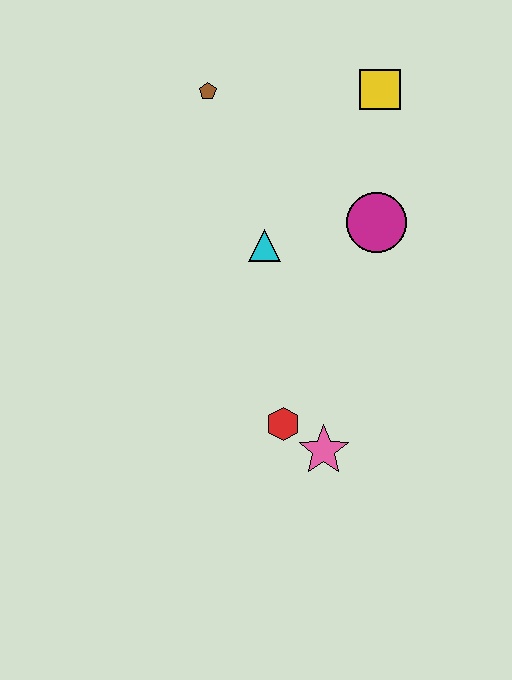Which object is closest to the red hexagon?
The pink star is closest to the red hexagon.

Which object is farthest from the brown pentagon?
The pink star is farthest from the brown pentagon.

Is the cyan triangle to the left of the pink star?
Yes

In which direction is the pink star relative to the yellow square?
The pink star is below the yellow square.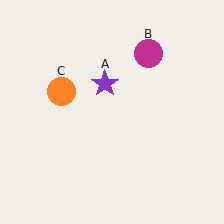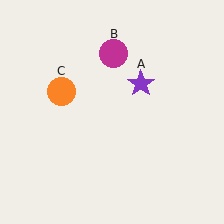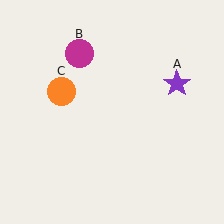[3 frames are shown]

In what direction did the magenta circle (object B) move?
The magenta circle (object B) moved left.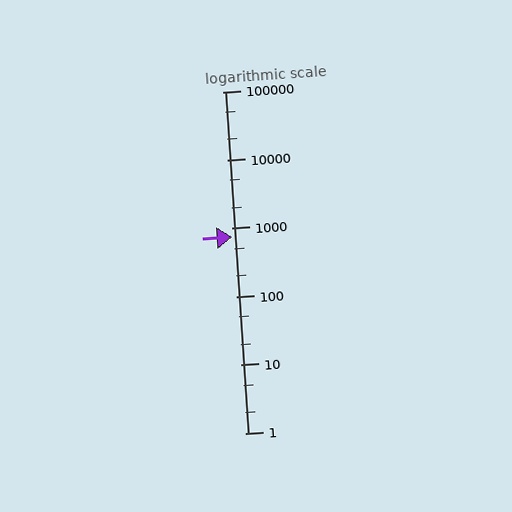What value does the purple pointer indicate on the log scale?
The pointer indicates approximately 740.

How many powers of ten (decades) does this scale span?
The scale spans 5 decades, from 1 to 100000.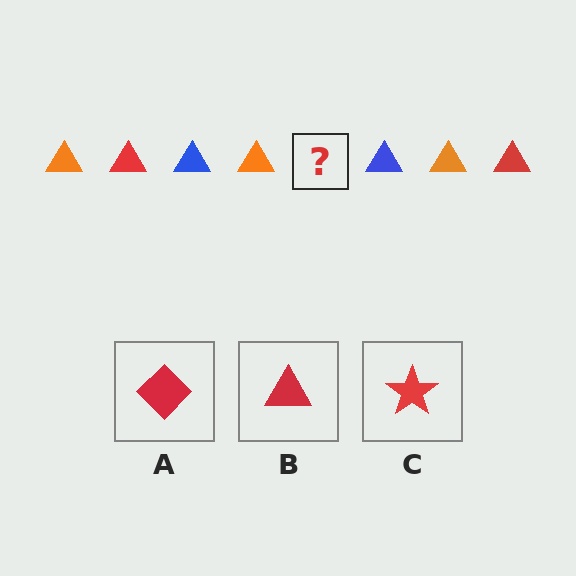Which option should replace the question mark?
Option B.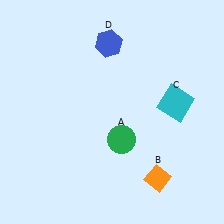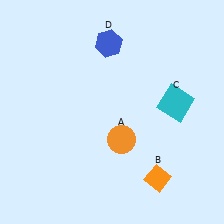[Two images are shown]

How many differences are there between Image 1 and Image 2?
There is 1 difference between the two images.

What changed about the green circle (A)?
In Image 1, A is green. In Image 2, it changed to orange.